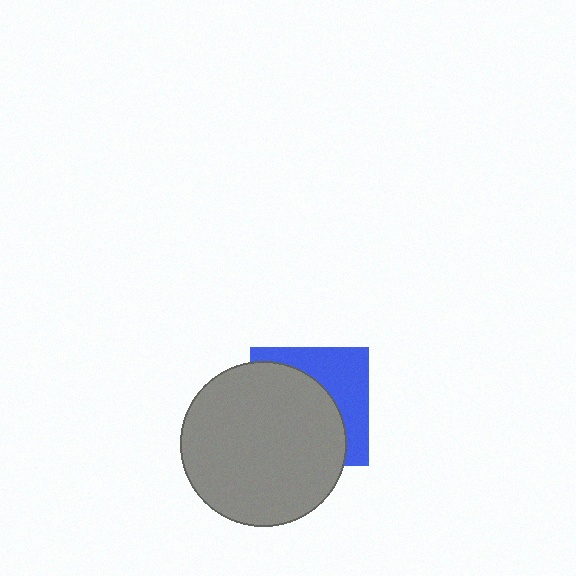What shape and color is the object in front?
The object in front is a gray circle.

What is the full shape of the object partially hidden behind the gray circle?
The partially hidden object is a blue square.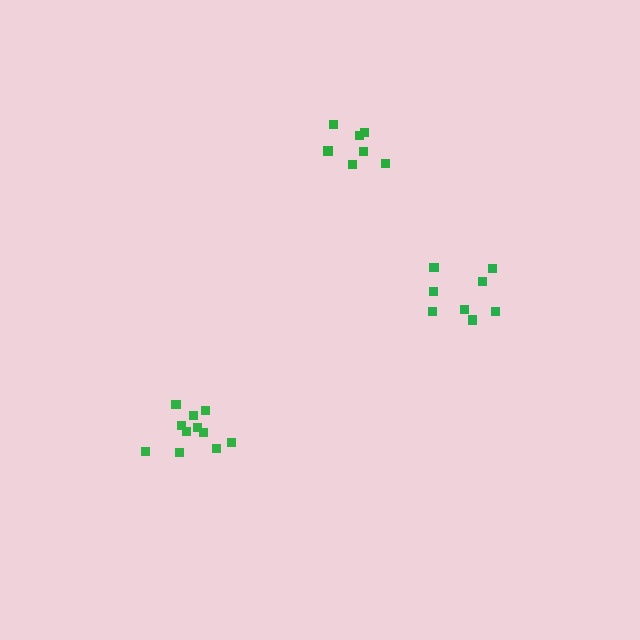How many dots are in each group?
Group 1: 11 dots, Group 2: 8 dots, Group 3: 7 dots (26 total).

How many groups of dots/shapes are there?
There are 3 groups.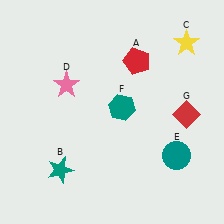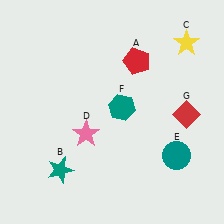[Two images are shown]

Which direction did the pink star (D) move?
The pink star (D) moved down.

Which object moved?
The pink star (D) moved down.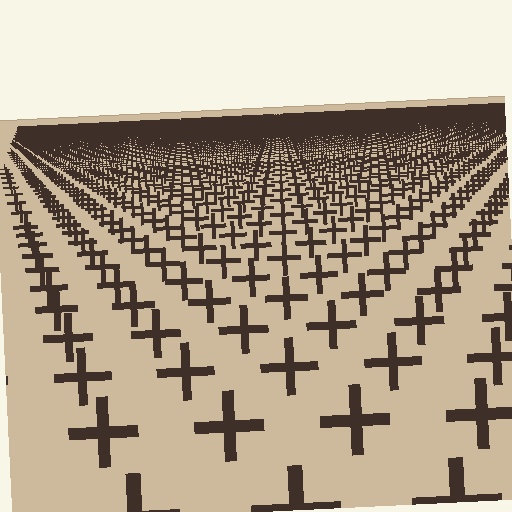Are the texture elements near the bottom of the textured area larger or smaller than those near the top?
Larger. Near the bottom, elements are closer to the viewer and appear at a bigger on-screen size.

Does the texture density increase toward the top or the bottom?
Density increases toward the top.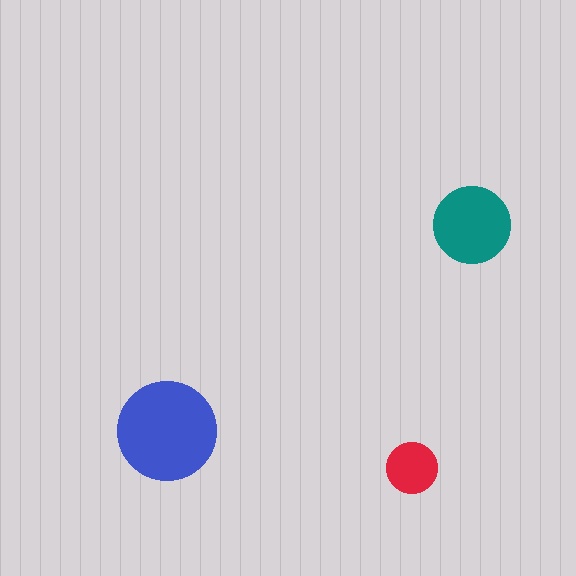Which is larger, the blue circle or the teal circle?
The blue one.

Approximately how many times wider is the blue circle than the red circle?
About 2 times wider.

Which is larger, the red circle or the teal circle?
The teal one.